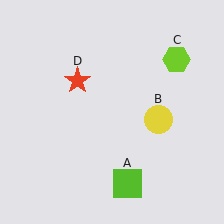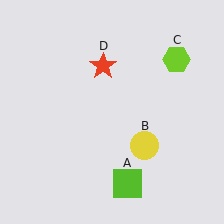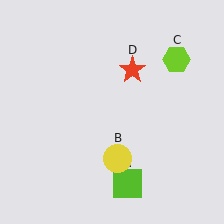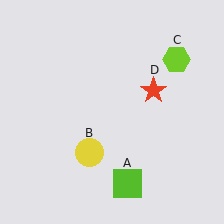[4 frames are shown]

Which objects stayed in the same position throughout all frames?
Lime square (object A) and lime hexagon (object C) remained stationary.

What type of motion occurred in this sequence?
The yellow circle (object B), red star (object D) rotated clockwise around the center of the scene.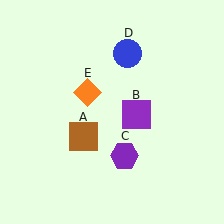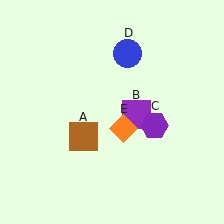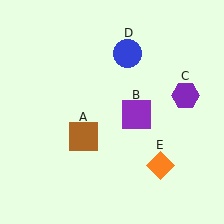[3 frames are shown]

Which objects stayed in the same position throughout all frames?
Brown square (object A) and purple square (object B) and blue circle (object D) remained stationary.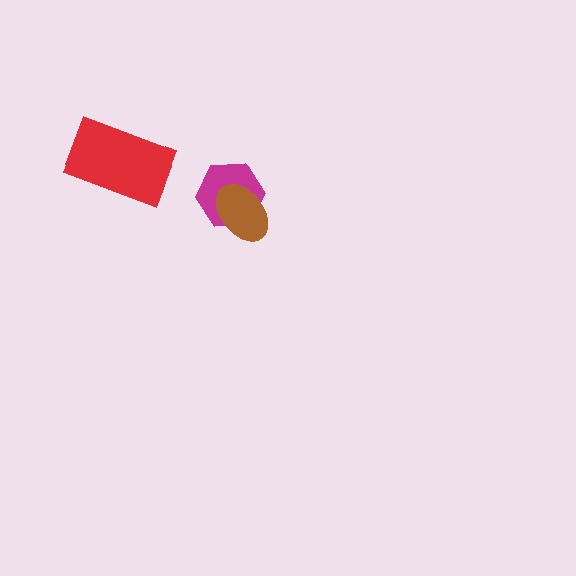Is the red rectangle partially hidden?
No, no other shape covers it.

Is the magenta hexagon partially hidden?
Yes, it is partially covered by another shape.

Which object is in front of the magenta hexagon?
The brown ellipse is in front of the magenta hexagon.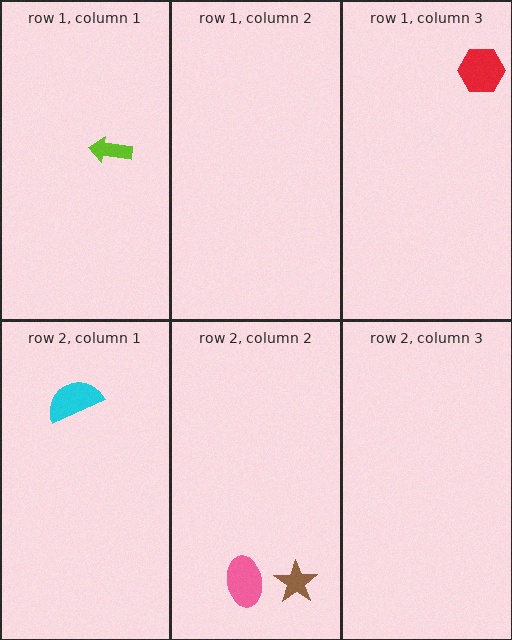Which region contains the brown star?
The row 2, column 2 region.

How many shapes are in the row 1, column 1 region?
1.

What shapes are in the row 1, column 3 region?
The red hexagon.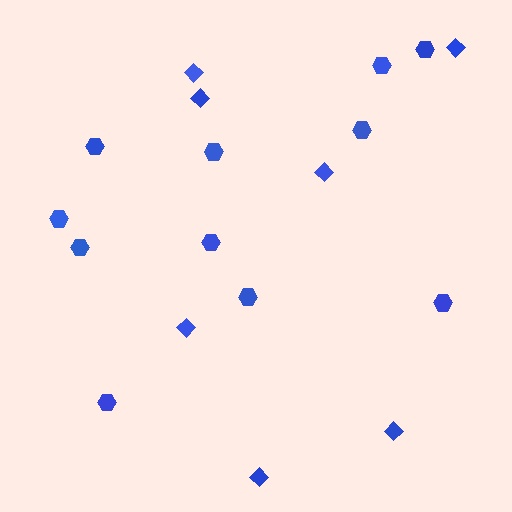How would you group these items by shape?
There are 2 groups: one group of diamonds (7) and one group of hexagons (11).